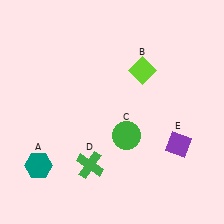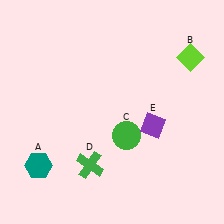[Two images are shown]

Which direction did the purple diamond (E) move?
The purple diamond (E) moved left.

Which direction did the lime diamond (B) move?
The lime diamond (B) moved right.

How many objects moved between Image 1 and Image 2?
2 objects moved between the two images.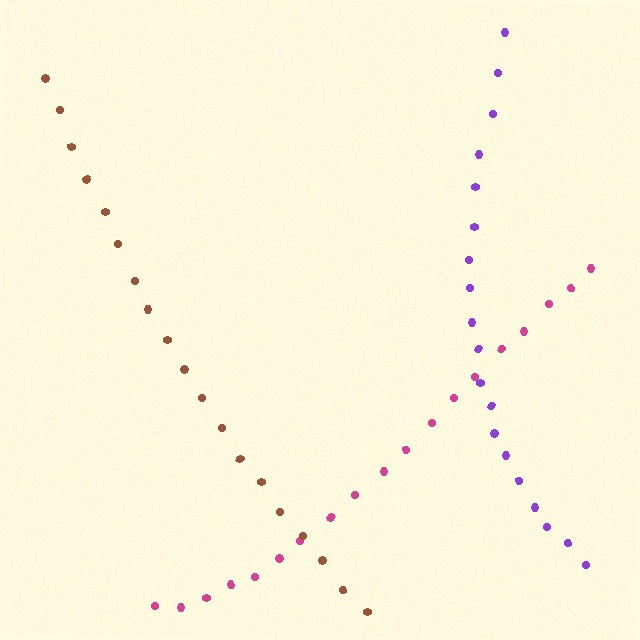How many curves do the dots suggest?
There are 3 distinct paths.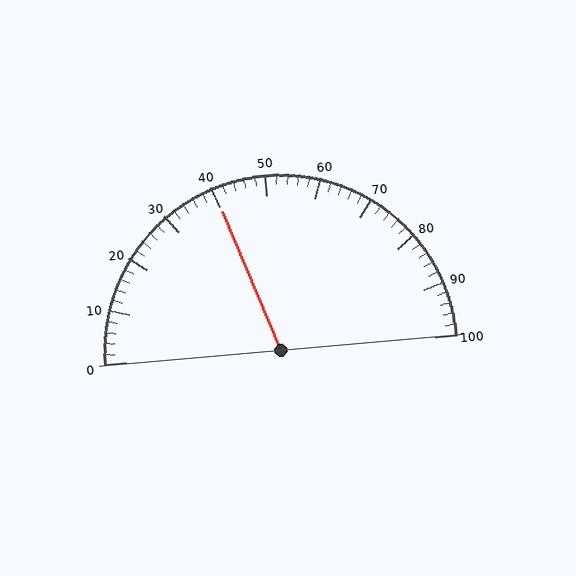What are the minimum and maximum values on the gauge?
The gauge ranges from 0 to 100.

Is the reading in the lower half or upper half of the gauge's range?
The reading is in the lower half of the range (0 to 100).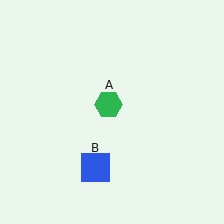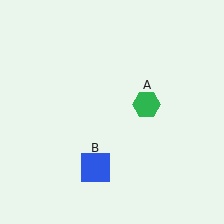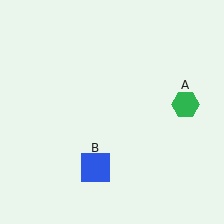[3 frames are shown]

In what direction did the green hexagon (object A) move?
The green hexagon (object A) moved right.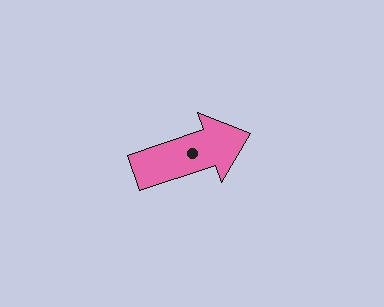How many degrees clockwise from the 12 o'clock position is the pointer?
Approximately 71 degrees.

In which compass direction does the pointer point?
East.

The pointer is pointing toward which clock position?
Roughly 2 o'clock.